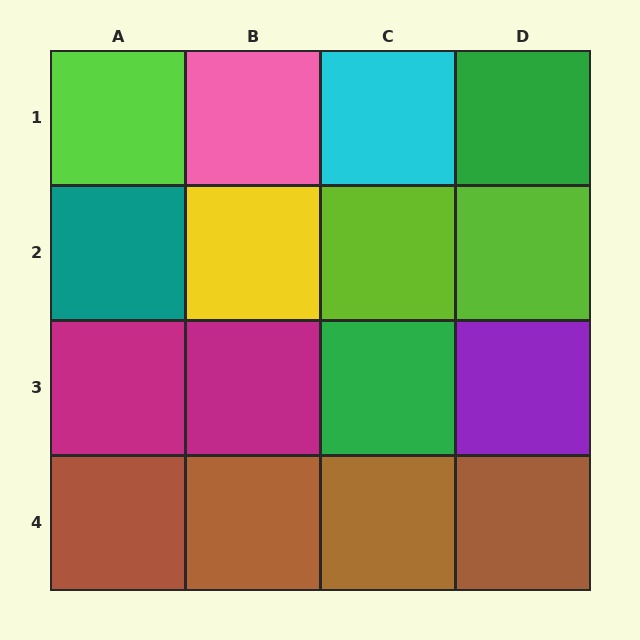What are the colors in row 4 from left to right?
Brown, brown, brown, brown.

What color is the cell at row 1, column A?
Lime.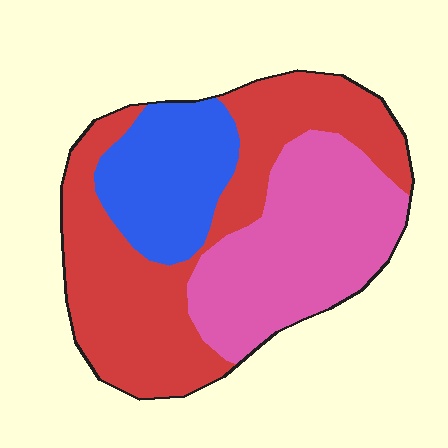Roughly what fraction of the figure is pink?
Pink takes up about one third (1/3) of the figure.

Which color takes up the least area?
Blue, at roughly 20%.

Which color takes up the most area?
Red, at roughly 45%.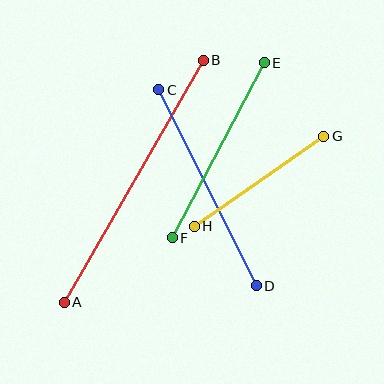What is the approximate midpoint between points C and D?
The midpoint is at approximately (208, 188) pixels.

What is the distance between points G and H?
The distance is approximately 158 pixels.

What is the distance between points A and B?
The distance is approximately 279 pixels.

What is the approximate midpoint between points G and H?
The midpoint is at approximately (259, 181) pixels.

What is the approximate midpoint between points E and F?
The midpoint is at approximately (218, 150) pixels.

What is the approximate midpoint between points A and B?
The midpoint is at approximately (134, 181) pixels.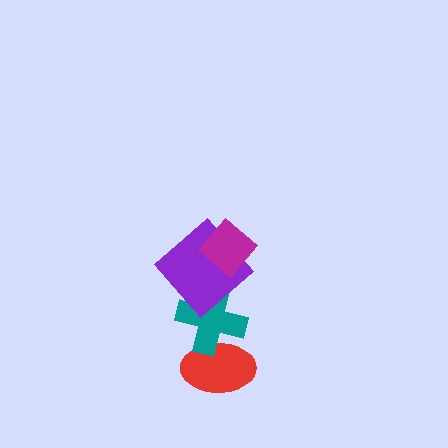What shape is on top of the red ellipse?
The teal cross is on top of the red ellipse.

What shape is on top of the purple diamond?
The magenta diamond is on top of the purple diamond.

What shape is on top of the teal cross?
The purple diamond is on top of the teal cross.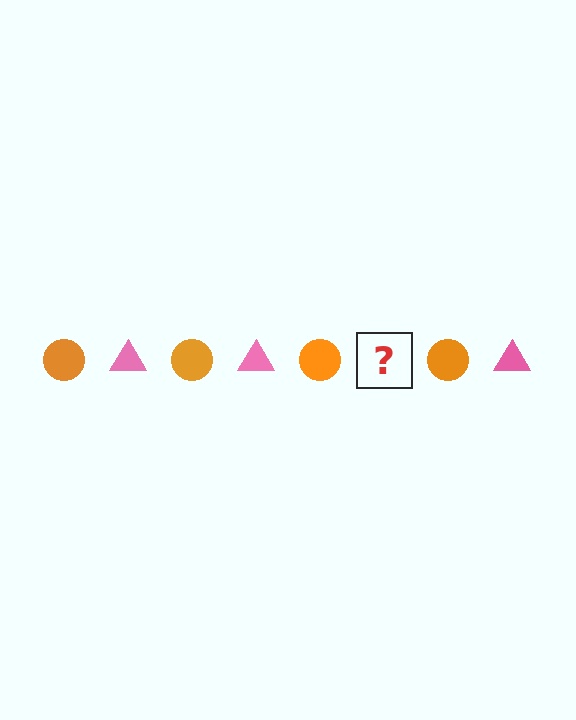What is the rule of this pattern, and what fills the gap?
The rule is that the pattern alternates between orange circle and pink triangle. The gap should be filled with a pink triangle.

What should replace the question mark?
The question mark should be replaced with a pink triangle.